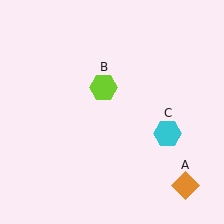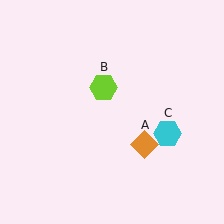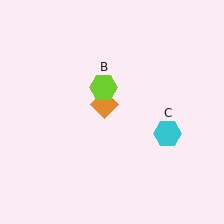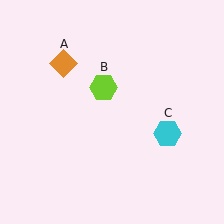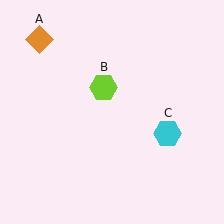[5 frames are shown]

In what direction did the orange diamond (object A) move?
The orange diamond (object A) moved up and to the left.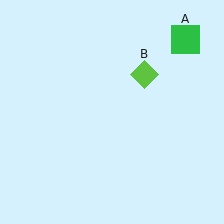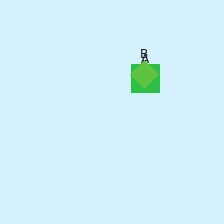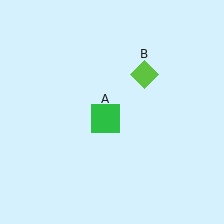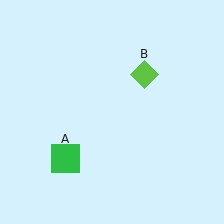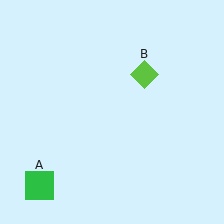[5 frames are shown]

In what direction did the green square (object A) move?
The green square (object A) moved down and to the left.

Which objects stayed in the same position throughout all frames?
Lime diamond (object B) remained stationary.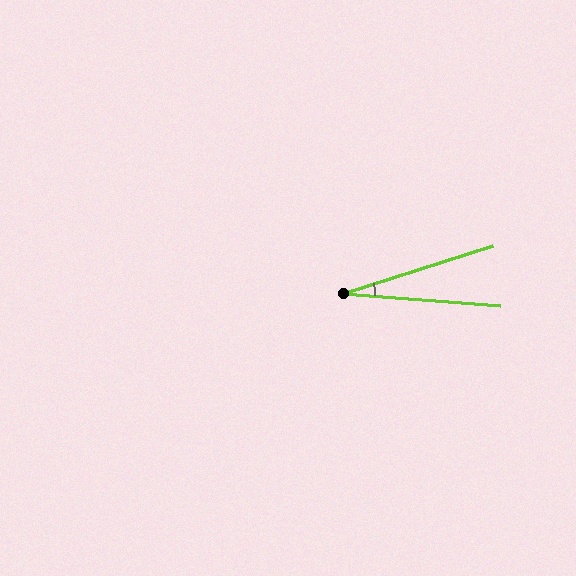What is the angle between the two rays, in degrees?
Approximately 22 degrees.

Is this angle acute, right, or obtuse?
It is acute.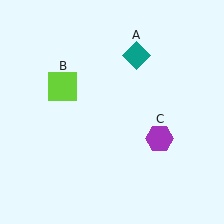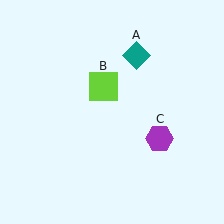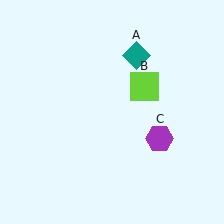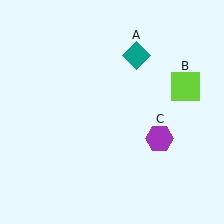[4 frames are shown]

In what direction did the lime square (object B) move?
The lime square (object B) moved right.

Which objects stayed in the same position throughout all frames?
Teal diamond (object A) and purple hexagon (object C) remained stationary.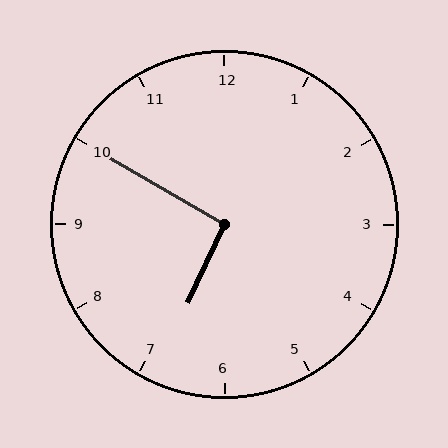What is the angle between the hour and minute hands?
Approximately 95 degrees.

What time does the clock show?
6:50.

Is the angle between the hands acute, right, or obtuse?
It is right.